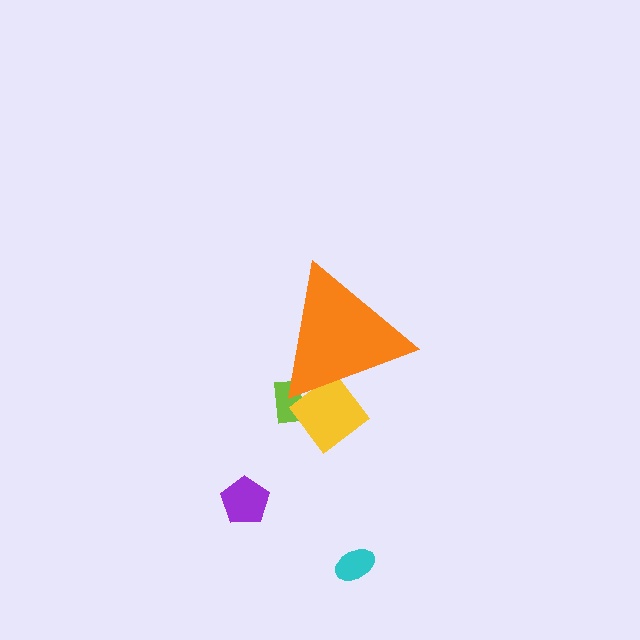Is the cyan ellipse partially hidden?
No, the cyan ellipse is fully visible.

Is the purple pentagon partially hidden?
No, the purple pentagon is fully visible.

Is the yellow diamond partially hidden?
Yes, the yellow diamond is partially hidden behind the orange triangle.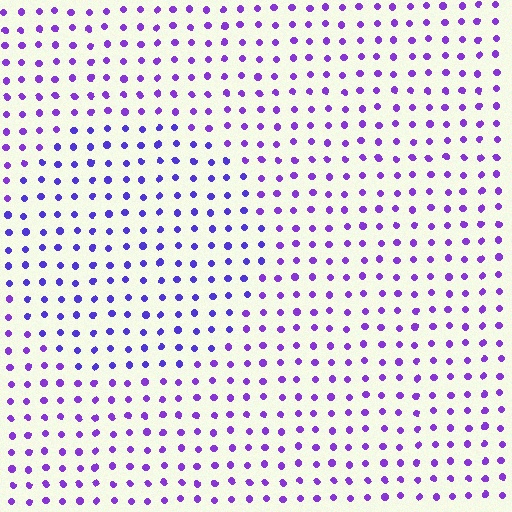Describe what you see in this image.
The image is filled with small purple elements in a uniform arrangement. A circle-shaped region is visible where the elements are tinted to a slightly different hue, forming a subtle color boundary.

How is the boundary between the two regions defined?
The boundary is defined purely by a slight shift in hue (about 21 degrees). Spacing, size, and orientation are identical on both sides.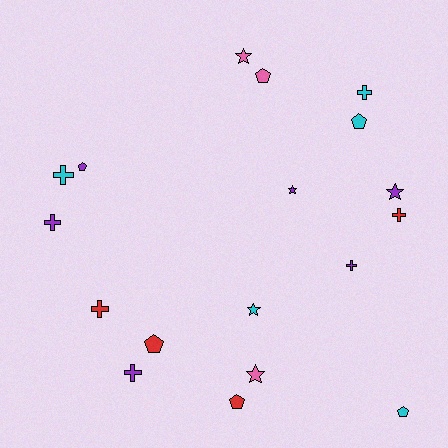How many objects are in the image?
There are 18 objects.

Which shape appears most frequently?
Cross, with 7 objects.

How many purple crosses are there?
There are 3 purple crosses.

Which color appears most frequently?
Purple, with 6 objects.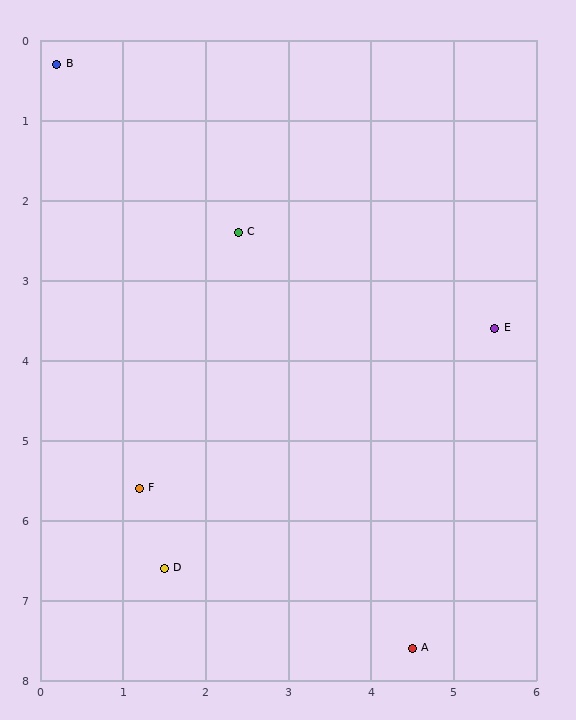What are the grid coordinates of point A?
Point A is at approximately (4.5, 7.6).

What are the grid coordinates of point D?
Point D is at approximately (1.5, 6.6).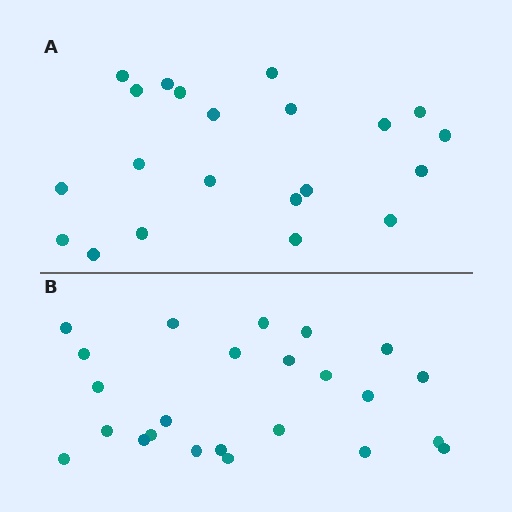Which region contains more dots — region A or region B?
Region B (the bottom region) has more dots.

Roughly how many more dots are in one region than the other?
Region B has just a few more — roughly 2 or 3 more dots than region A.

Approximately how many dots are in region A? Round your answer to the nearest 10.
About 20 dots. (The exact count is 21, which rounds to 20.)